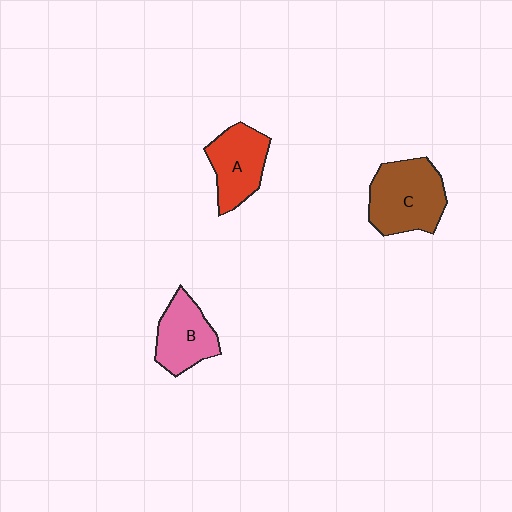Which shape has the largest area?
Shape C (brown).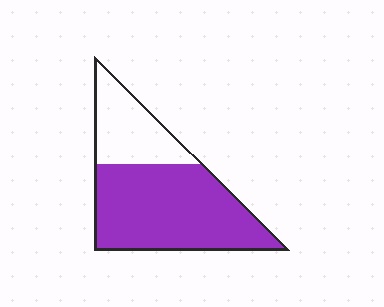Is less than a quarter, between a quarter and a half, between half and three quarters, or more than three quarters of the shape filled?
Between half and three quarters.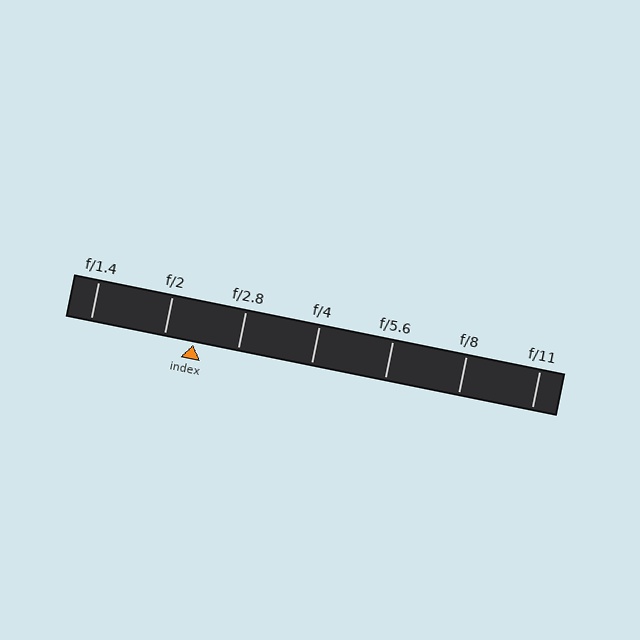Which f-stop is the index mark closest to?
The index mark is closest to f/2.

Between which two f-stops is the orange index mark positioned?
The index mark is between f/2 and f/2.8.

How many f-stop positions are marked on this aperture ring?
There are 7 f-stop positions marked.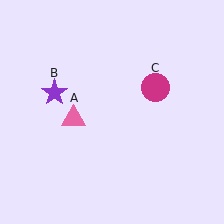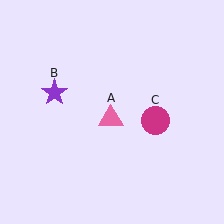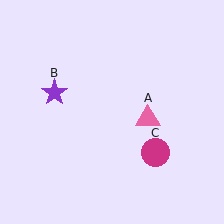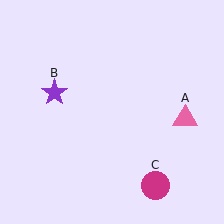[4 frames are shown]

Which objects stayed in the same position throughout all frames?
Purple star (object B) remained stationary.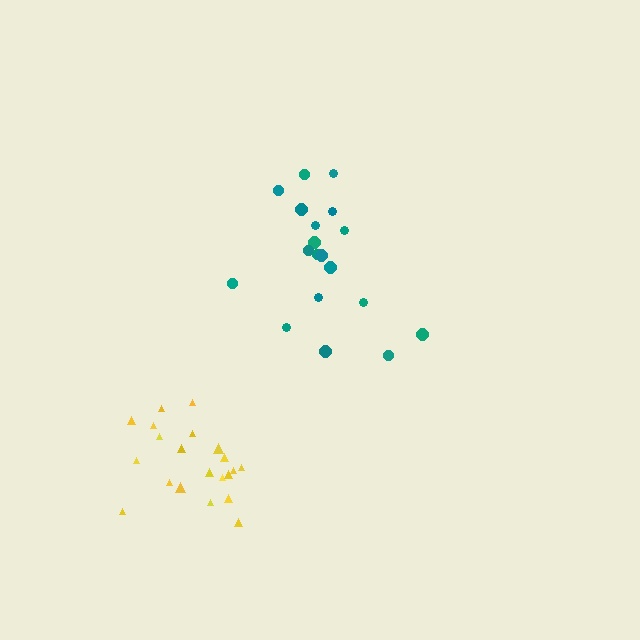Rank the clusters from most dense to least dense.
yellow, teal.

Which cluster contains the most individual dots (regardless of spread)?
Yellow (21).